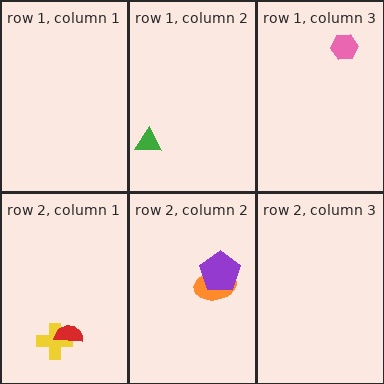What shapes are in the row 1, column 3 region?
The pink hexagon.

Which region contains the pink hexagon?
The row 1, column 3 region.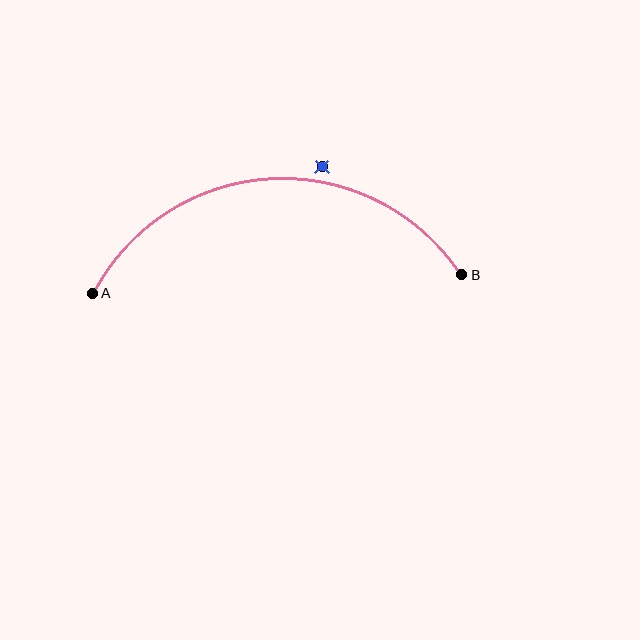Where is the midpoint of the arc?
The arc midpoint is the point on the curve farthest from the straight line joining A and B. It sits above that line.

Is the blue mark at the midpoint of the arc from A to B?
No — the blue mark does not lie on the arc at all. It sits slightly outside the curve.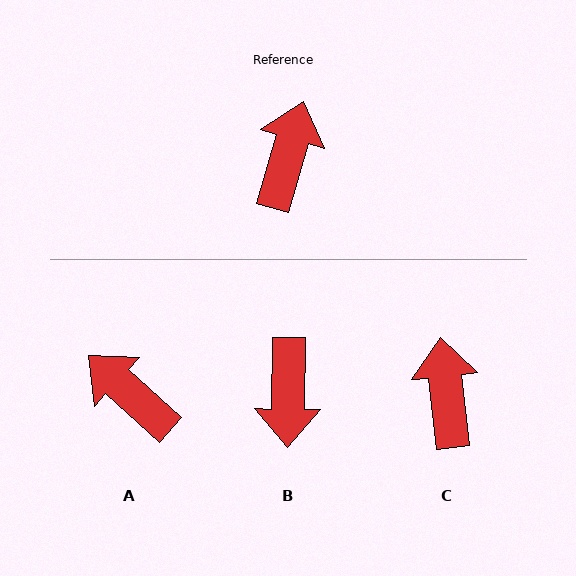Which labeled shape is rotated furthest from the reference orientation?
B, about 165 degrees away.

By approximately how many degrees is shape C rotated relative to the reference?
Approximately 22 degrees counter-clockwise.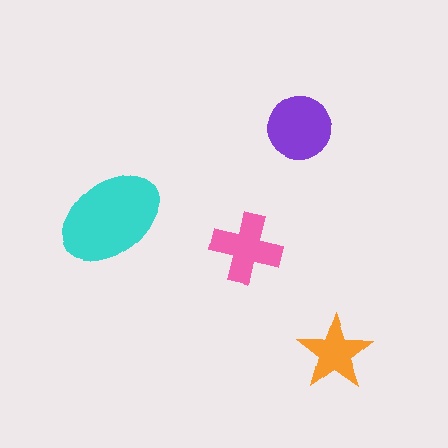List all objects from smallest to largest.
The orange star, the pink cross, the purple circle, the cyan ellipse.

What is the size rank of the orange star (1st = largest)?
4th.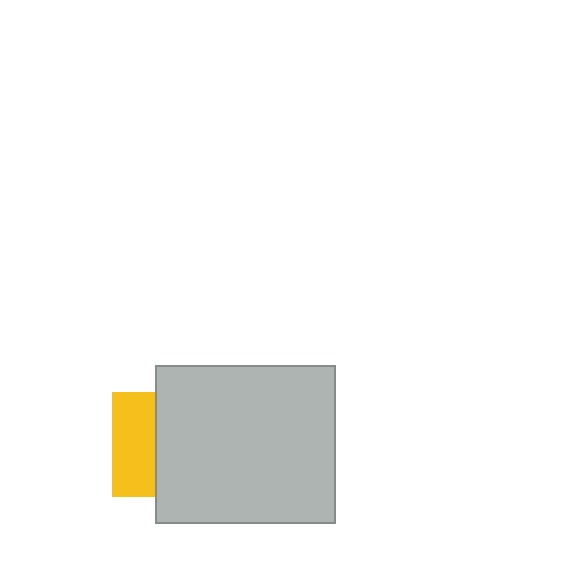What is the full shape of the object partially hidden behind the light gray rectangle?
The partially hidden object is a yellow square.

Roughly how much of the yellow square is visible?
A small part of it is visible (roughly 42%).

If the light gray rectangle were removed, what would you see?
You would see the complete yellow square.